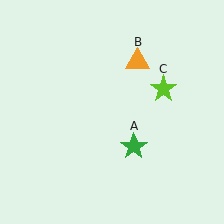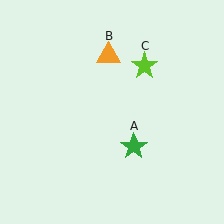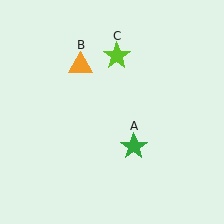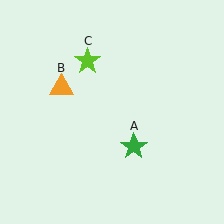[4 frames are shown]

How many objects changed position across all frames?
2 objects changed position: orange triangle (object B), lime star (object C).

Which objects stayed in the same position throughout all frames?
Green star (object A) remained stationary.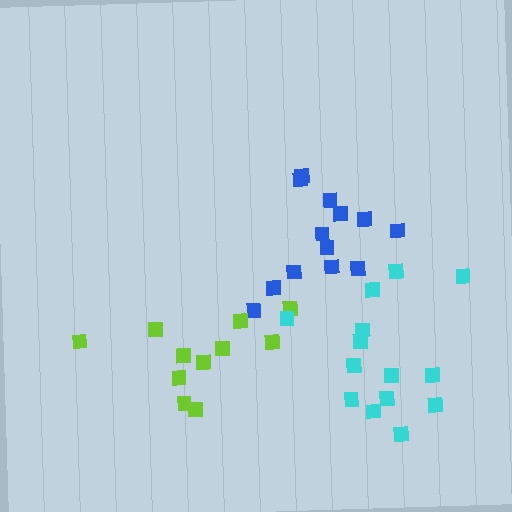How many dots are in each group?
Group 1: 13 dots, Group 2: 11 dots, Group 3: 14 dots (38 total).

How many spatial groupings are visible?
There are 3 spatial groupings.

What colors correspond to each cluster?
The clusters are colored: blue, lime, cyan.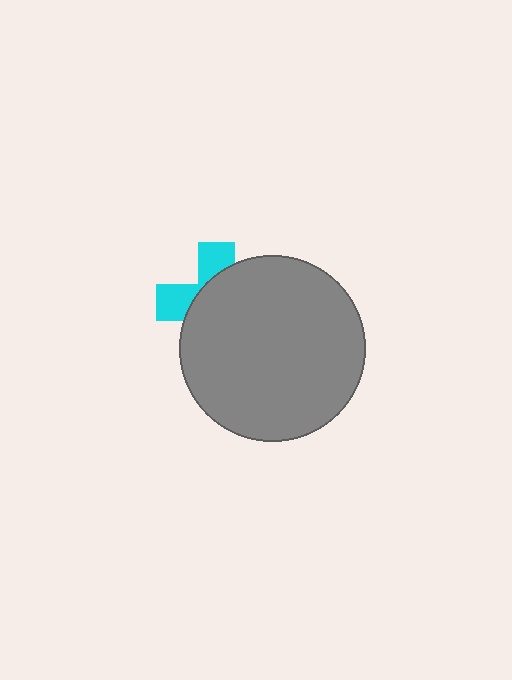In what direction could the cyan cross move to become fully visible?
The cyan cross could move toward the upper-left. That would shift it out from behind the gray circle entirely.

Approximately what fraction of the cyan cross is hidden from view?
Roughly 66% of the cyan cross is hidden behind the gray circle.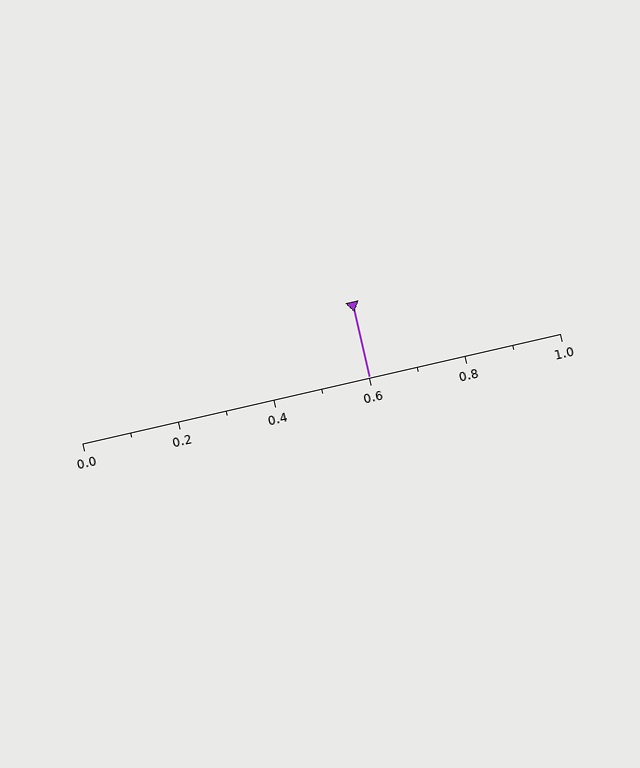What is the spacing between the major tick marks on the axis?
The major ticks are spaced 0.2 apart.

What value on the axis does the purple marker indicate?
The marker indicates approximately 0.6.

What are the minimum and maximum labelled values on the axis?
The axis runs from 0.0 to 1.0.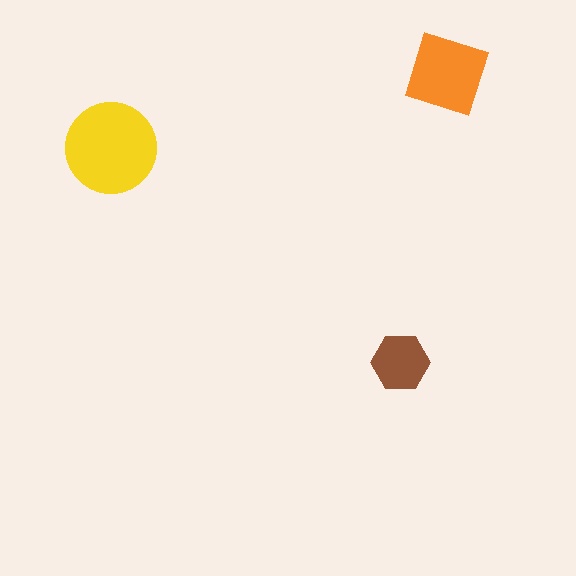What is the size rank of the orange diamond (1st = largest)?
2nd.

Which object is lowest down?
The brown hexagon is bottommost.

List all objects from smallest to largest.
The brown hexagon, the orange diamond, the yellow circle.